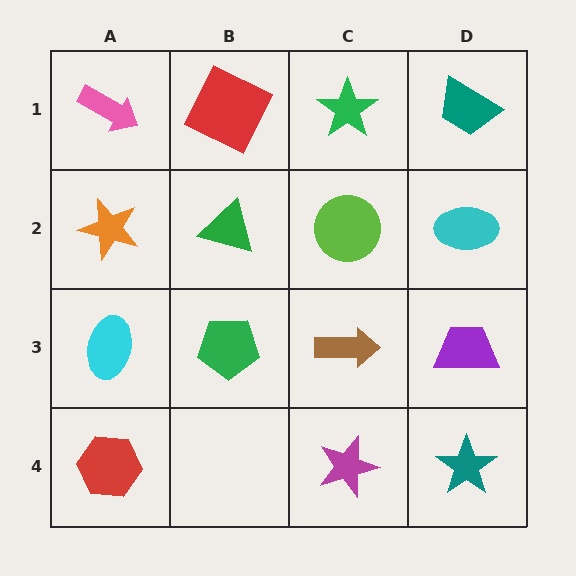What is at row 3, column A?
A cyan ellipse.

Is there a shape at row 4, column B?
No, that cell is empty.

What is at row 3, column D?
A purple trapezoid.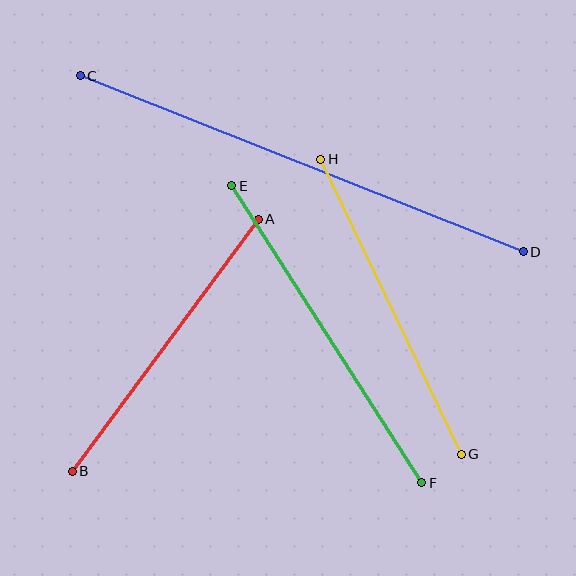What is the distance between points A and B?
The distance is approximately 313 pixels.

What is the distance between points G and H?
The distance is approximately 327 pixels.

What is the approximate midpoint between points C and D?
The midpoint is at approximately (302, 164) pixels.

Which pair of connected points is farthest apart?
Points C and D are farthest apart.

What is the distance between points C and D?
The distance is approximately 477 pixels.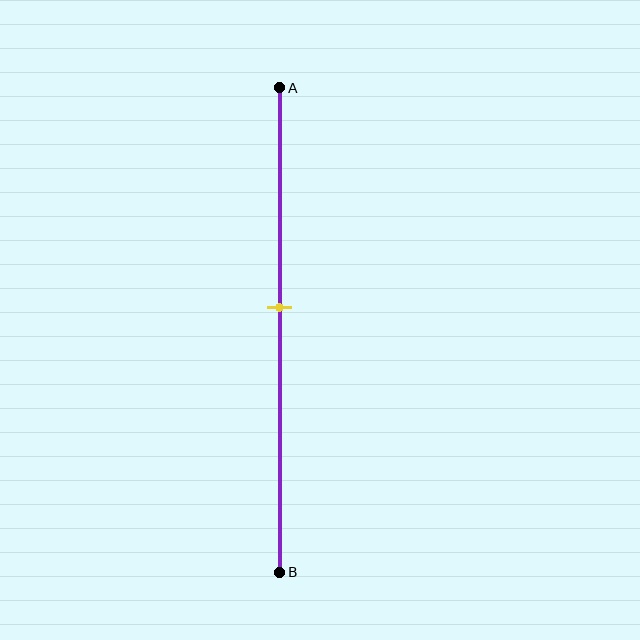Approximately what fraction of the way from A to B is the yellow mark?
The yellow mark is approximately 45% of the way from A to B.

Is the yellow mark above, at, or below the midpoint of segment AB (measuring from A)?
The yellow mark is above the midpoint of segment AB.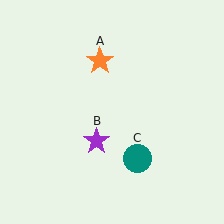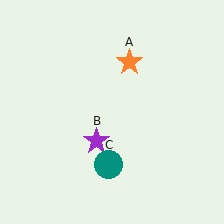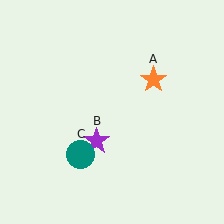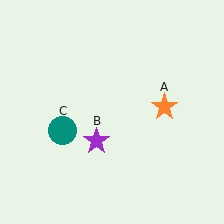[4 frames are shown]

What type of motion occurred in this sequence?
The orange star (object A), teal circle (object C) rotated clockwise around the center of the scene.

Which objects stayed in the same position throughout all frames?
Purple star (object B) remained stationary.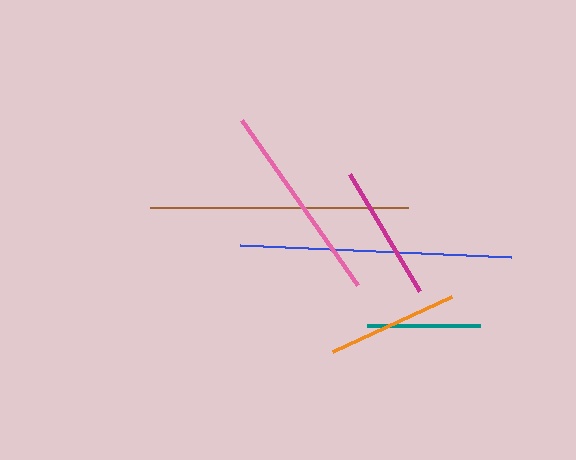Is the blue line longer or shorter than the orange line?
The blue line is longer than the orange line.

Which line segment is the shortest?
The teal line is the shortest at approximately 113 pixels.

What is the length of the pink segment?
The pink segment is approximately 203 pixels long.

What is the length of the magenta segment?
The magenta segment is approximately 136 pixels long.